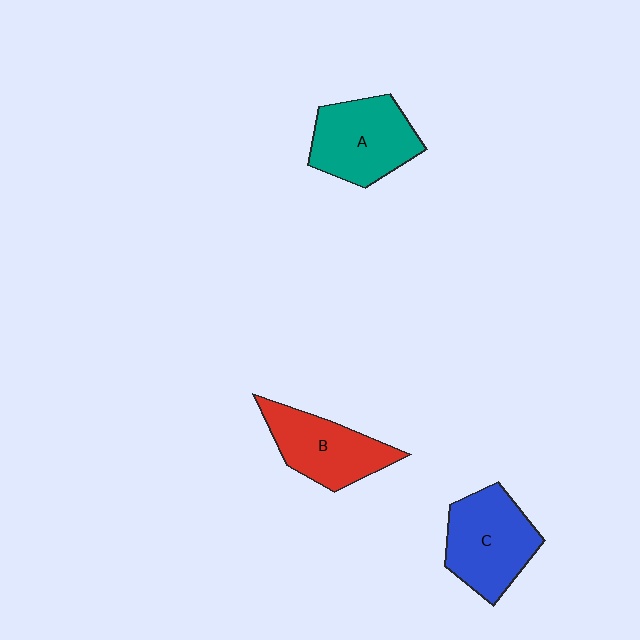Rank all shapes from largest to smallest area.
From largest to smallest: C (blue), A (teal), B (red).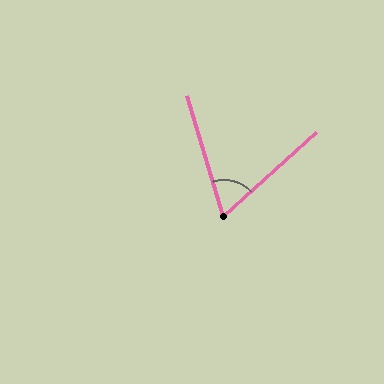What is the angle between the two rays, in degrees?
Approximately 65 degrees.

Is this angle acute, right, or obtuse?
It is acute.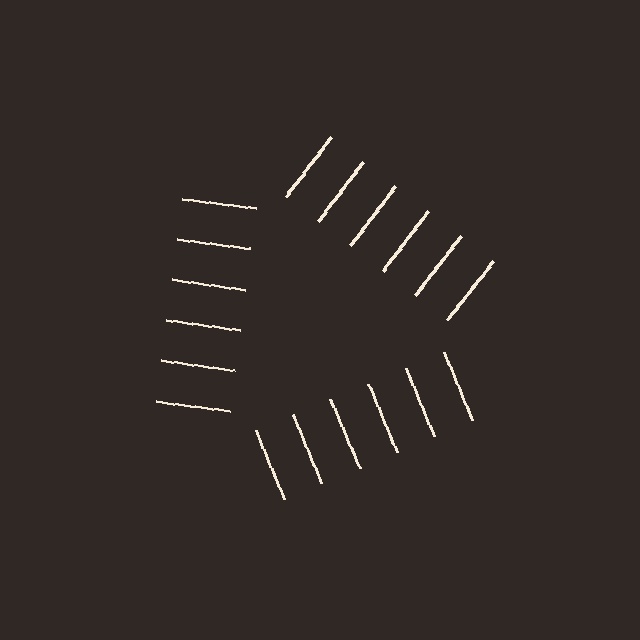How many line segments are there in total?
18 — 6 along each of the 3 edges.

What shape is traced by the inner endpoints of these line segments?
An illusory triangle — the line segments terminate on its edges but no continuous stroke is drawn.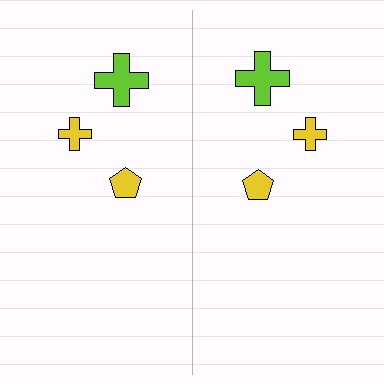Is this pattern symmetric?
Yes, this pattern has bilateral (reflection) symmetry.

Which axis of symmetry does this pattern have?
The pattern has a vertical axis of symmetry running through the center of the image.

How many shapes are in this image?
There are 6 shapes in this image.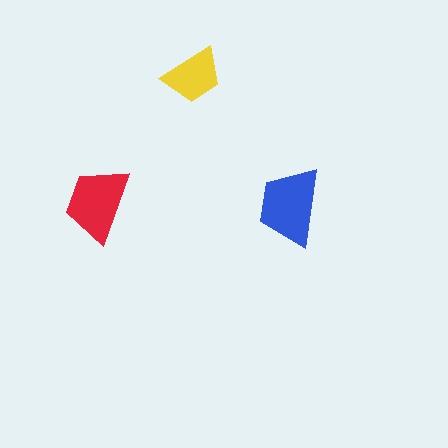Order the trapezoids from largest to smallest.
the blue one, the red one, the yellow one.